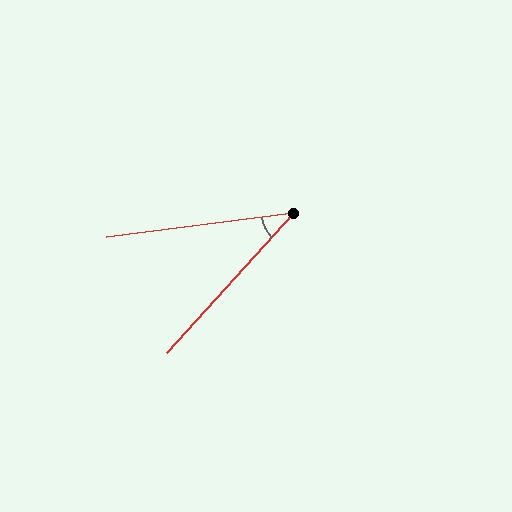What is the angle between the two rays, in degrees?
Approximately 41 degrees.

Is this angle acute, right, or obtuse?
It is acute.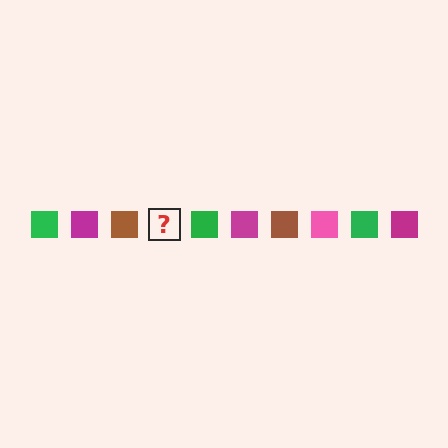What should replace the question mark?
The question mark should be replaced with a pink square.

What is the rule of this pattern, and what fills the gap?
The rule is that the pattern cycles through green, magenta, brown, pink squares. The gap should be filled with a pink square.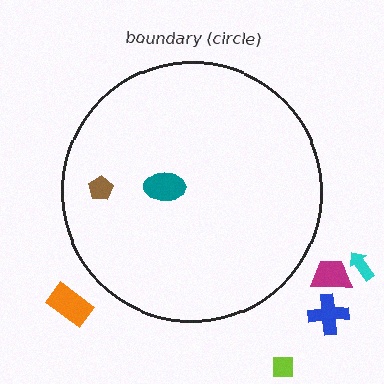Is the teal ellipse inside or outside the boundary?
Inside.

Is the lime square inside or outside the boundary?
Outside.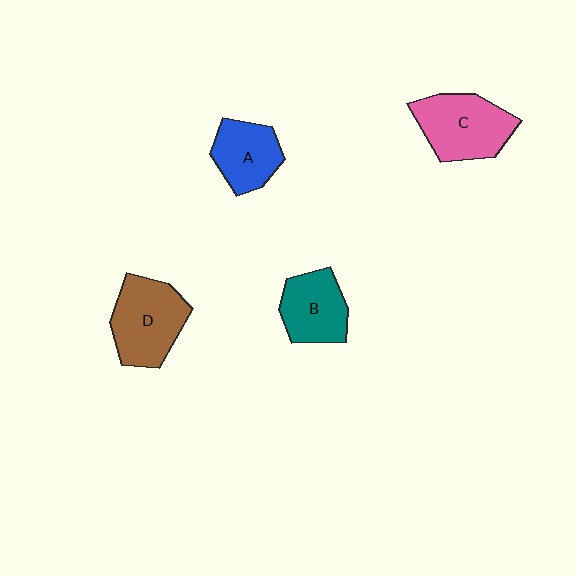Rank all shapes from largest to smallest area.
From largest to smallest: D (brown), C (pink), B (teal), A (blue).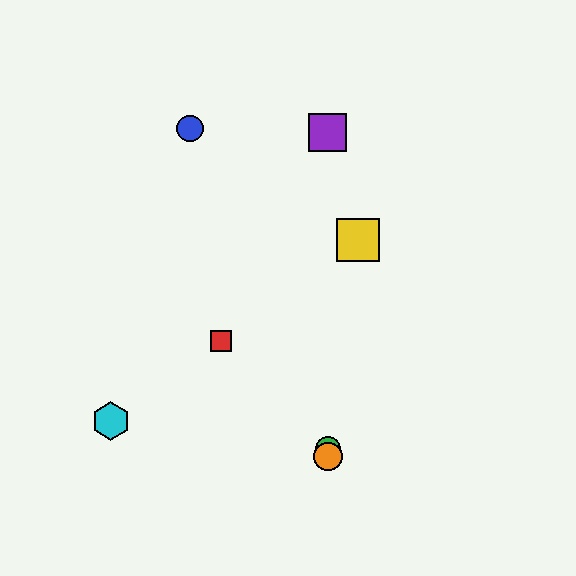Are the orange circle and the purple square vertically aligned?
Yes, both are at x≈328.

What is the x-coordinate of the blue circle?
The blue circle is at x≈190.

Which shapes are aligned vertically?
The green circle, the purple square, the orange circle are aligned vertically.